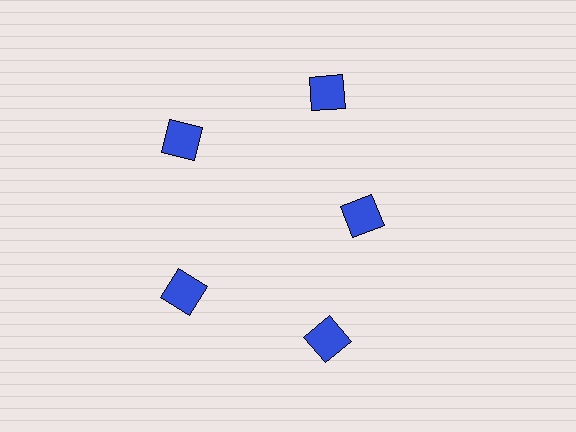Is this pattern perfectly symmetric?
No. The 5 blue diamonds are arranged in a ring, but one element near the 3 o'clock position is pulled inward toward the center, breaking the 5-fold rotational symmetry.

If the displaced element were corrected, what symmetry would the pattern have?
It would have 5-fold rotational symmetry — the pattern would map onto itself every 72 degrees.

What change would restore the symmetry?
The symmetry would be restored by moving it outward, back onto the ring so that all 5 diamonds sit at equal angles and equal distance from the center.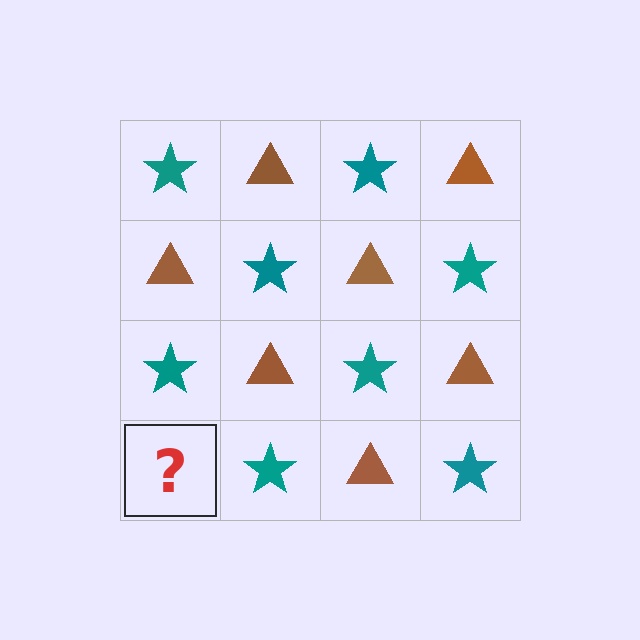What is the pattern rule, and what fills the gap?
The rule is that it alternates teal star and brown triangle in a checkerboard pattern. The gap should be filled with a brown triangle.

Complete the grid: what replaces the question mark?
The question mark should be replaced with a brown triangle.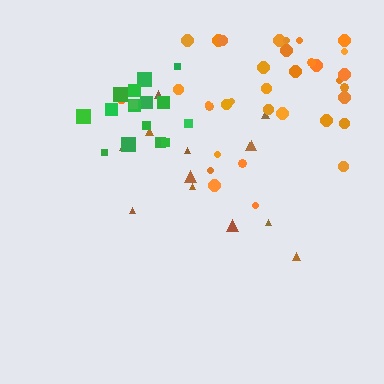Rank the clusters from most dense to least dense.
green, orange, brown.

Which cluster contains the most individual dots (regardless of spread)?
Orange (34).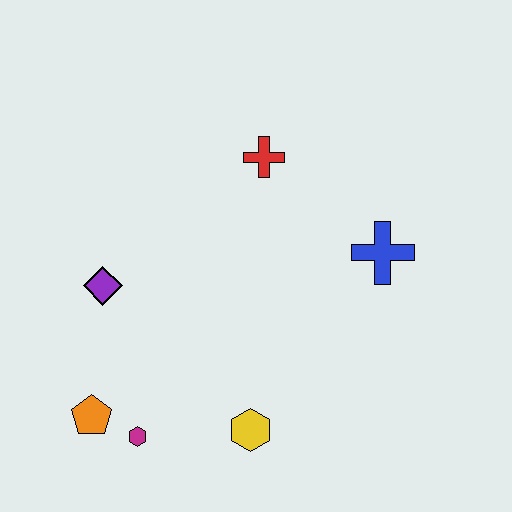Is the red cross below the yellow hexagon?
No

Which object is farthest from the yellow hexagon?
The red cross is farthest from the yellow hexagon.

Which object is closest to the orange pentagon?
The magenta hexagon is closest to the orange pentagon.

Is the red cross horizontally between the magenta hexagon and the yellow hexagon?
No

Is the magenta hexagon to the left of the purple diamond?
No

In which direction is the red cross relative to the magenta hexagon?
The red cross is above the magenta hexagon.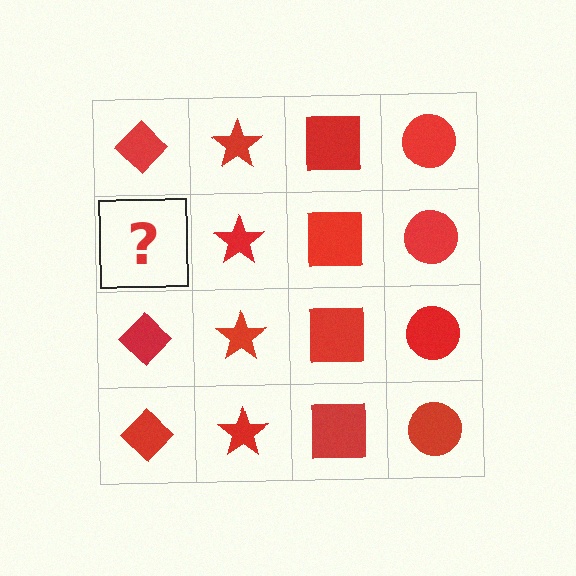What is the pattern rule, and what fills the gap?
The rule is that each column has a consistent shape. The gap should be filled with a red diamond.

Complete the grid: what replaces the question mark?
The question mark should be replaced with a red diamond.